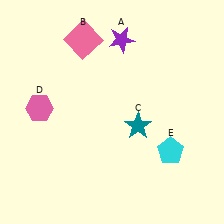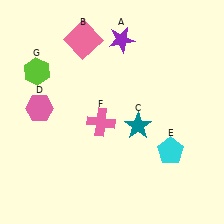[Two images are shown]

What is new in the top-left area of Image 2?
A lime hexagon (G) was added in the top-left area of Image 2.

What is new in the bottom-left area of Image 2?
A pink cross (F) was added in the bottom-left area of Image 2.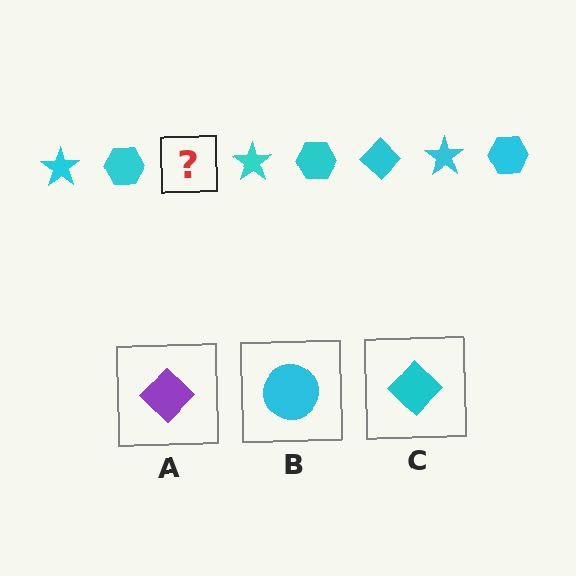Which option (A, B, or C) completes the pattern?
C.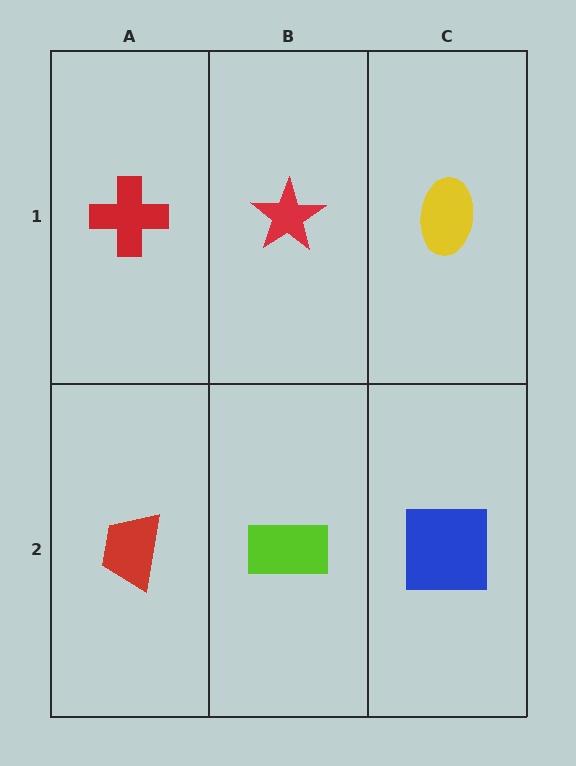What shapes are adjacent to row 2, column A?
A red cross (row 1, column A), a lime rectangle (row 2, column B).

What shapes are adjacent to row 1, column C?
A blue square (row 2, column C), a red star (row 1, column B).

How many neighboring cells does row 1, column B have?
3.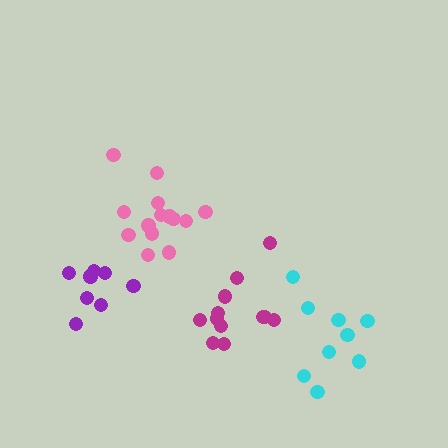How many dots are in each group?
Group 1: 12 dots, Group 2: 14 dots, Group 3: 9 dots, Group 4: 8 dots (43 total).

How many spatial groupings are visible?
There are 4 spatial groupings.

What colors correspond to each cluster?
The clusters are colored: magenta, pink, cyan, purple.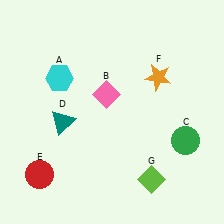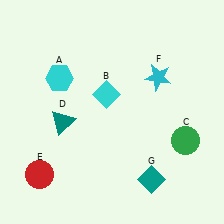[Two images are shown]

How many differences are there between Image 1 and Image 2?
There are 3 differences between the two images.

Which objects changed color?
B changed from pink to cyan. F changed from orange to cyan. G changed from lime to teal.